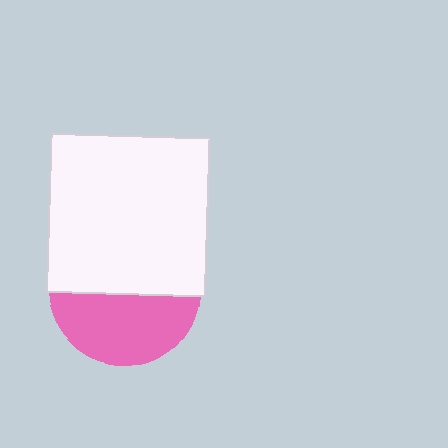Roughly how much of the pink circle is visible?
About half of it is visible (roughly 46%).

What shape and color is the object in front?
The object in front is a white square.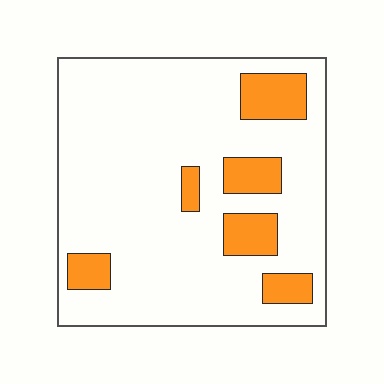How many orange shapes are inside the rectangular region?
6.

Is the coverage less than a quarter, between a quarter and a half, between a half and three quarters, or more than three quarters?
Less than a quarter.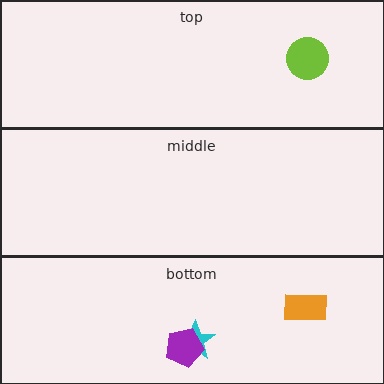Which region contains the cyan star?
The bottom region.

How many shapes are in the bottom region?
3.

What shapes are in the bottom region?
The cyan star, the orange rectangle, the purple pentagon.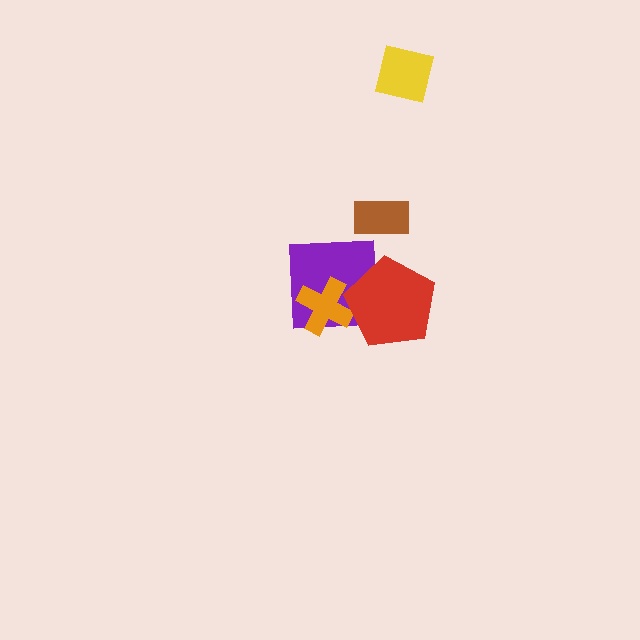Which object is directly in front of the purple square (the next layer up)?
The orange cross is directly in front of the purple square.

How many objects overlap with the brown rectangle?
0 objects overlap with the brown rectangle.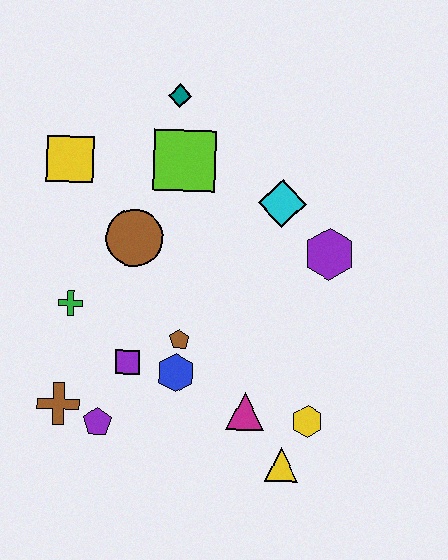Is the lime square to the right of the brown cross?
Yes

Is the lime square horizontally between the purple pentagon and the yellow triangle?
Yes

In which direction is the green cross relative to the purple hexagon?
The green cross is to the left of the purple hexagon.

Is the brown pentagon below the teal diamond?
Yes